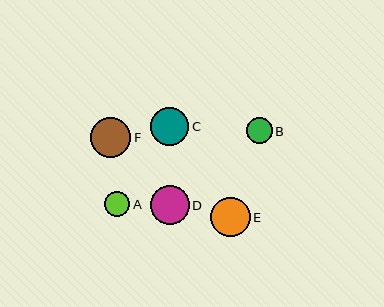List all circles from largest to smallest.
From largest to smallest: F, E, D, C, B, A.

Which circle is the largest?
Circle F is the largest with a size of approximately 40 pixels.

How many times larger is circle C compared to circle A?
Circle C is approximately 1.5 times the size of circle A.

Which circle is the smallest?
Circle A is the smallest with a size of approximately 25 pixels.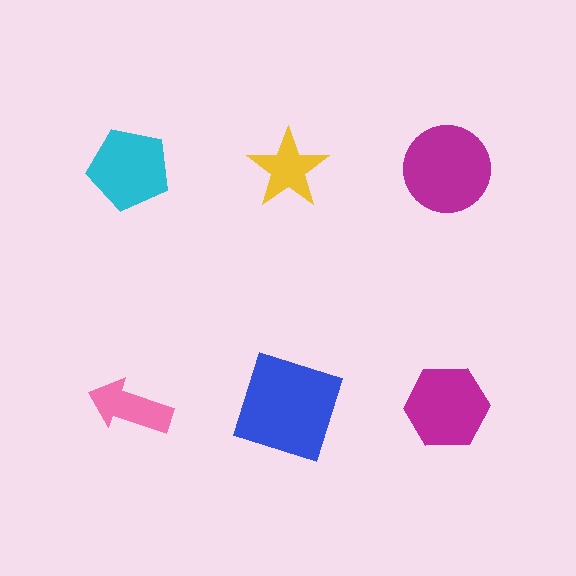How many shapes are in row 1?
3 shapes.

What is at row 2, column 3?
A magenta hexagon.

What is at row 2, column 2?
A blue square.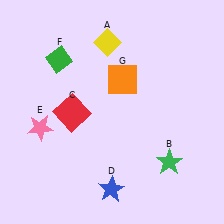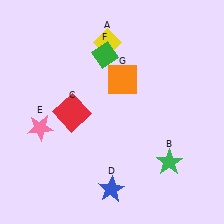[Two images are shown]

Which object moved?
The green diamond (F) moved right.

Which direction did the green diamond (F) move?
The green diamond (F) moved right.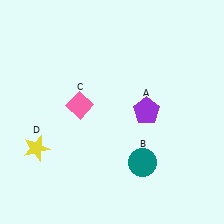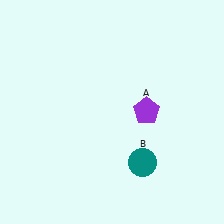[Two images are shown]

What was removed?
The yellow star (D), the pink diamond (C) were removed in Image 2.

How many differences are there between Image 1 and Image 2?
There are 2 differences between the two images.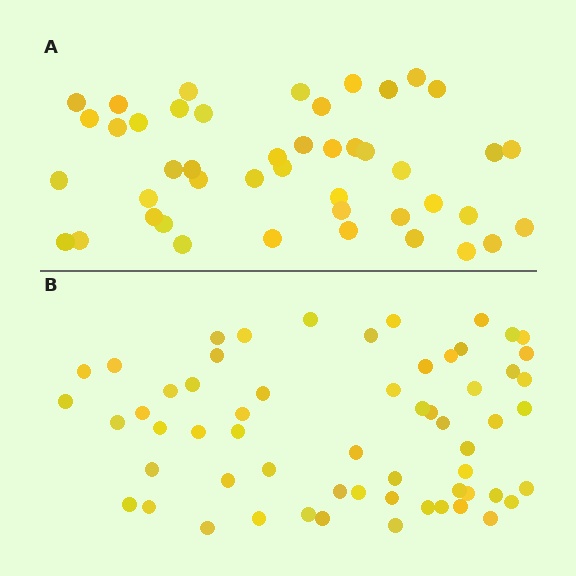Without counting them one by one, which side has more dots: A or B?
Region B (the bottom region) has more dots.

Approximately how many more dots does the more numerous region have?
Region B has approximately 15 more dots than region A.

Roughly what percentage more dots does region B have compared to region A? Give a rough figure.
About 35% more.